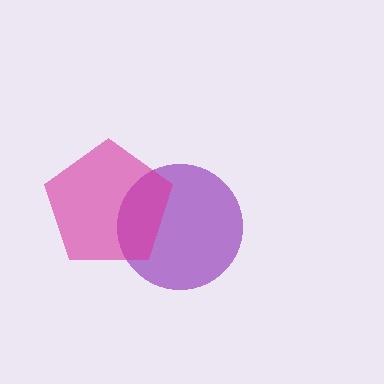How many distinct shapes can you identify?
There are 2 distinct shapes: a purple circle, a magenta pentagon.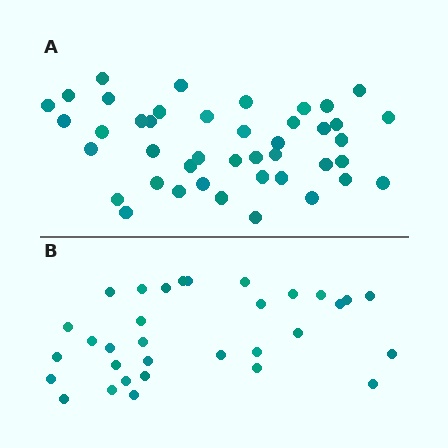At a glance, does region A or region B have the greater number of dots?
Region A (the top region) has more dots.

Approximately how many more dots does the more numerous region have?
Region A has roughly 12 or so more dots than region B.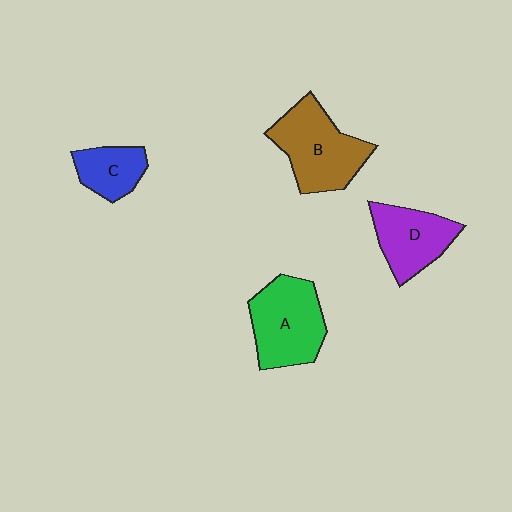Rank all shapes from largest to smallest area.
From largest to smallest: B (brown), A (green), D (purple), C (blue).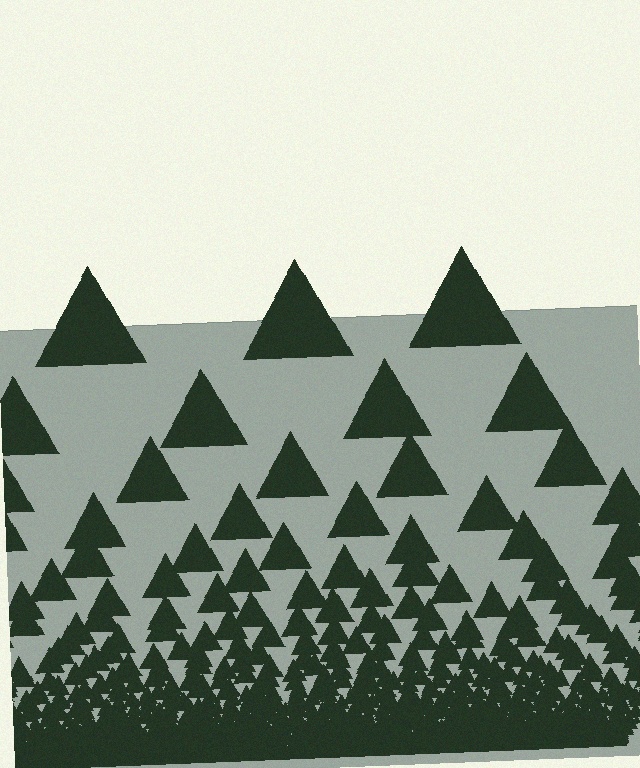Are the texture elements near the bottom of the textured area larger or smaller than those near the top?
Smaller. The gradient is inverted — elements near the bottom are smaller and denser.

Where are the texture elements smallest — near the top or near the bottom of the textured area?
Near the bottom.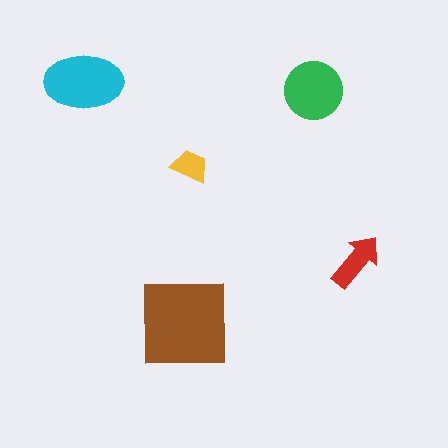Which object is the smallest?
The yellow trapezoid.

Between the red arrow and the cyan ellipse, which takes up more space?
The cyan ellipse.